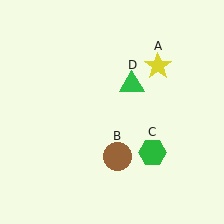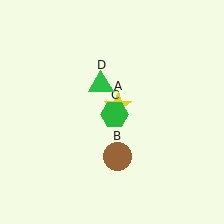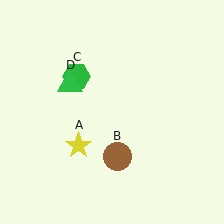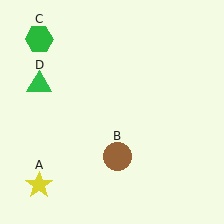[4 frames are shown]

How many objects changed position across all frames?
3 objects changed position: yellow star (object A), green hexagon (object C), green triangle (object D).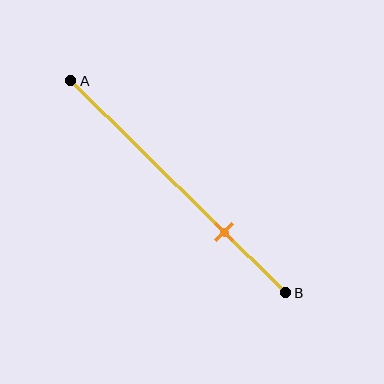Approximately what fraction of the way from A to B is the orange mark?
The orange mark is approximately 70% of the way from A to B.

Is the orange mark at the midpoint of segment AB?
No, the mark is at about 70% from A, not at the 50% midpoint.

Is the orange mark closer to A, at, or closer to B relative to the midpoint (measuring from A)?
The orange mark is closer to point B than the midpoint of segment AB.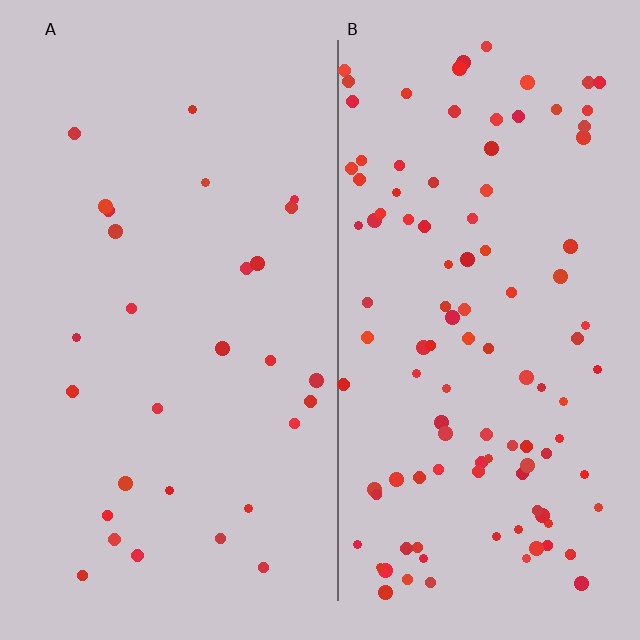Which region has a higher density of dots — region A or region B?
B (the right).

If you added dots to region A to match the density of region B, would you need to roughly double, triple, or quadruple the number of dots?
Approximately quadruple.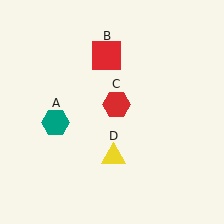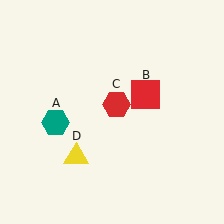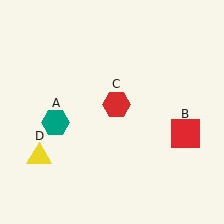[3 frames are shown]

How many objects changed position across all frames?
2 objects changed position: red square (object B), yellow triangle (object D).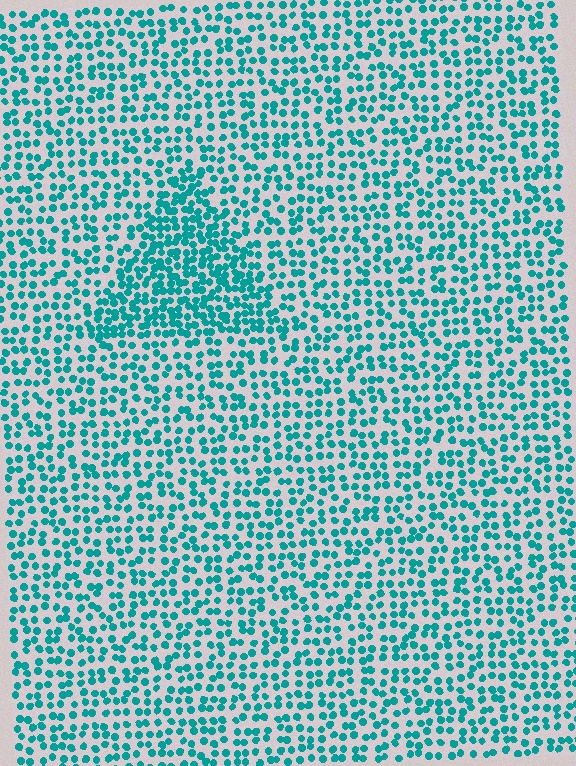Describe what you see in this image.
The image contains small teal elements arranged at two different densities. A triangle-shaped region is visible where the elements are more densely packed than the surrounding area.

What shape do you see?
I see a triangle.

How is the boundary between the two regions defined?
The boundary is defined by a change in element density (approximately 1.8x ratio). All elements are the same color, size, and shape.